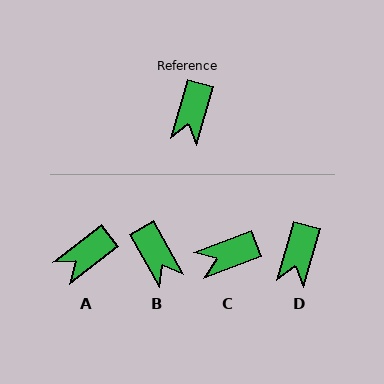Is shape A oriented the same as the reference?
No, it is off by about 36 degrees.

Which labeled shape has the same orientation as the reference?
D.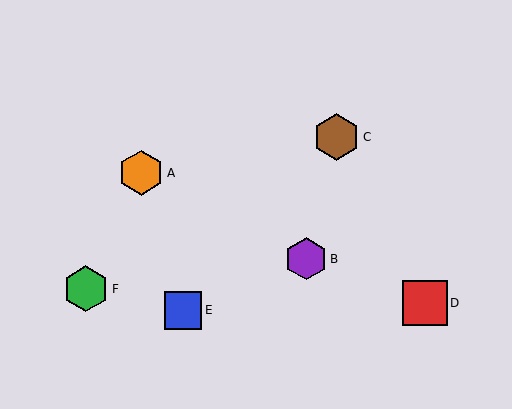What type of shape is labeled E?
Shape E is a blue square.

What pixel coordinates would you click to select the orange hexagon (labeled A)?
Click at (141, 173) to select the orange hexagon A.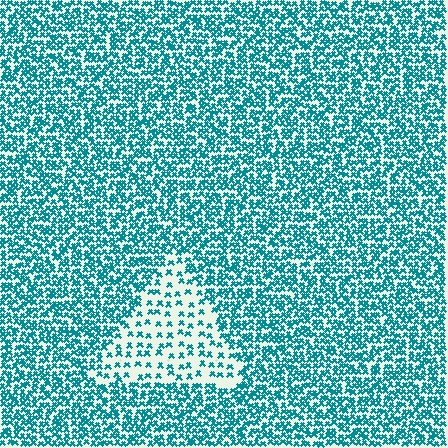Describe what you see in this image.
The image contains small teal elements arranged at two different densities. A triangle-shaped region is visible where the elements are less densely packed than the surrounding area.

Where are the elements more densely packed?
The elements are more densely packed outside the triangle boundary.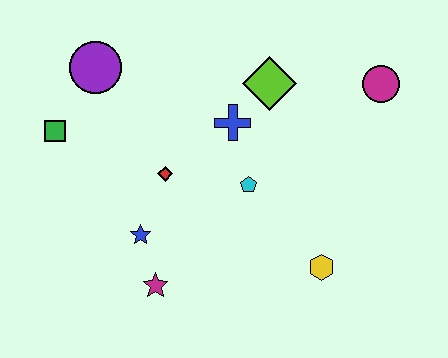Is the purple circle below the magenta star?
No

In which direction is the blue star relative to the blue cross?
The blue star is below the blue cross.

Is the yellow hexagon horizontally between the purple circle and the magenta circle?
Yes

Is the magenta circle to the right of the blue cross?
Yes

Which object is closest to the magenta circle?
The lime diamond is closest to the magenta circle.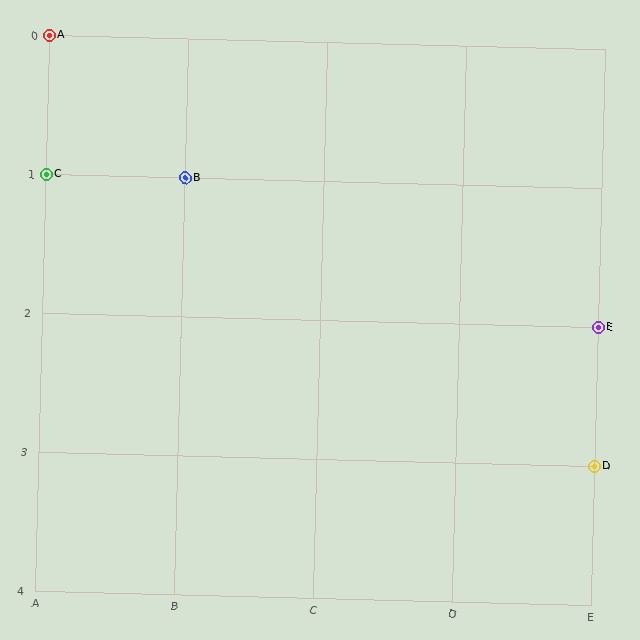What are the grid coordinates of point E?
Point E is at grid coordinates (E, 2).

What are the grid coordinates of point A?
Point A is at grid coordinates (A, 0).